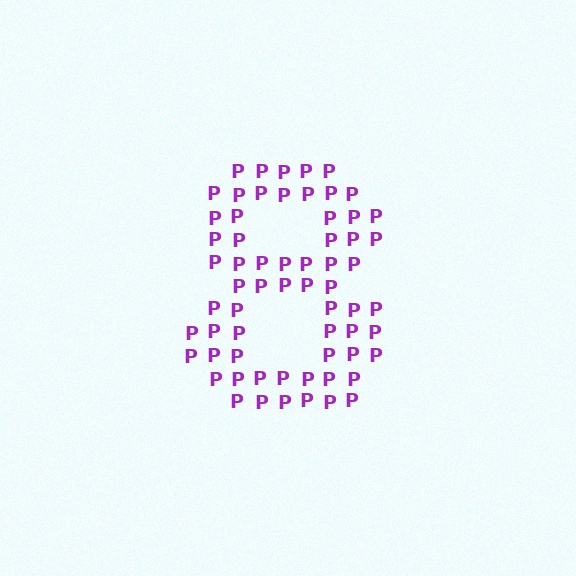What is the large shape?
The large shape is the digit 8.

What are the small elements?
The small elements are letter P's.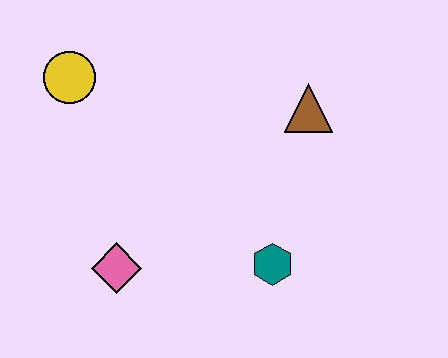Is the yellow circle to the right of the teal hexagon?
No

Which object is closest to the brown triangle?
The teal hexagon is closest to the brown triangle.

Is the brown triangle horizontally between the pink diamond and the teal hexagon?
No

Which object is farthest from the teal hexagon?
The yellow circle is farthest from the teal hexagon.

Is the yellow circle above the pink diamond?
Yes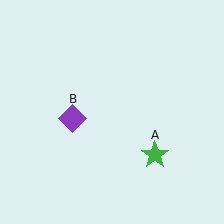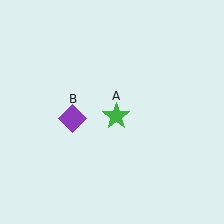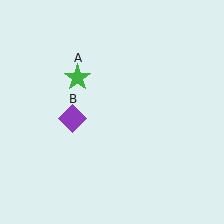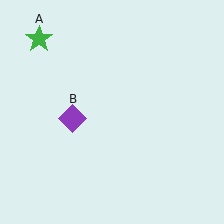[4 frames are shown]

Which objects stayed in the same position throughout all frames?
Purple diamond (object B) remained stationary.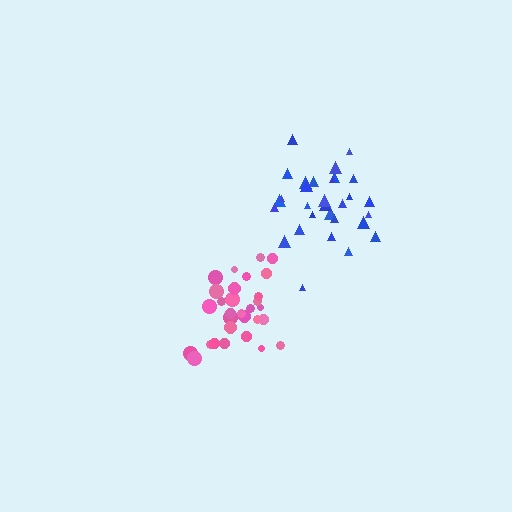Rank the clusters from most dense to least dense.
pink, blue.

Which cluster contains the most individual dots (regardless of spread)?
Blue (30).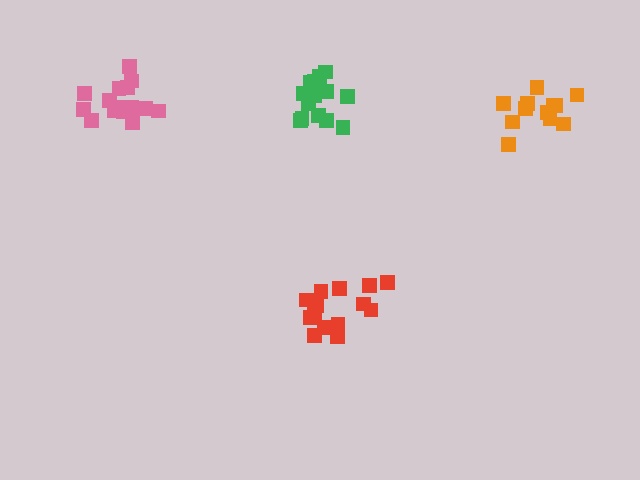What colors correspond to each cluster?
The clusters are colored: orange, pink, red, green.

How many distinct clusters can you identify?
There are 4 distinct clusters.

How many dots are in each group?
Group 1: 12 dots, Group 2: 15 dots, Group 3: 14 dots, Group 4: 14 dots (55 total).